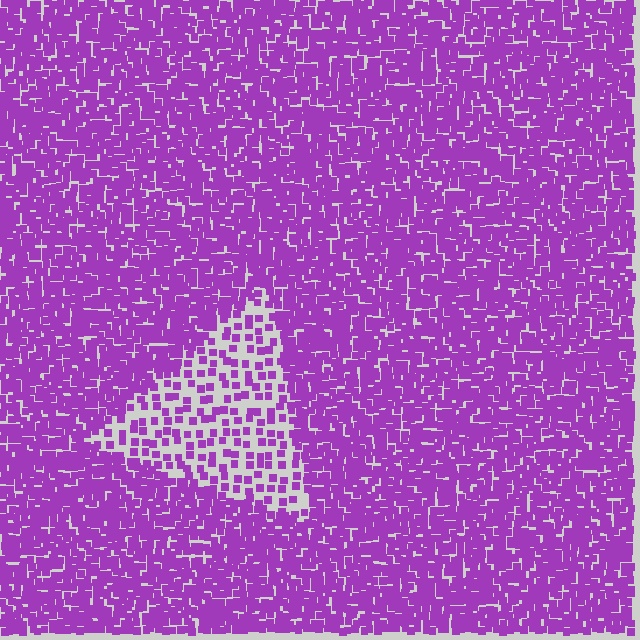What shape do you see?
I see a triangle.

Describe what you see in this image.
The image contains small purple elements arranged at two different densities. A triangle-shaped region is visible where the elements are less densely packed than the surrounding area.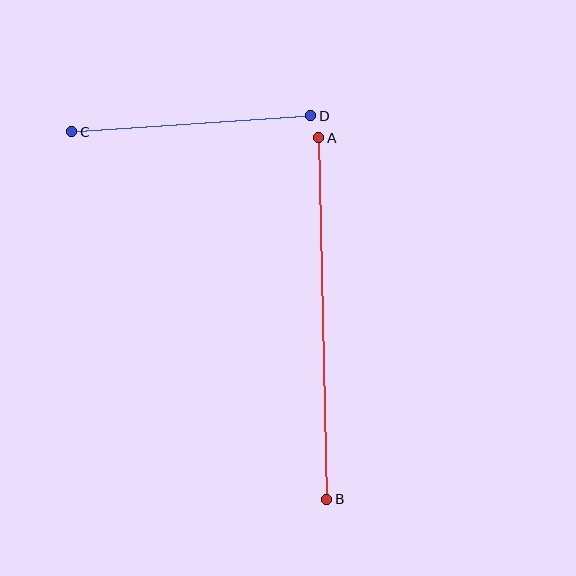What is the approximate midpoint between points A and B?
The midpoint is at approximately (323, 318) pixels.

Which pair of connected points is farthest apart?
Points A and B are farthest apart.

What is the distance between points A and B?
The distance is approximately 362 pixels.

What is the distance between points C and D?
The distance is approximately 240 pixels.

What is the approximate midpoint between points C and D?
The midpoint is at approximately (191, 124) pixels.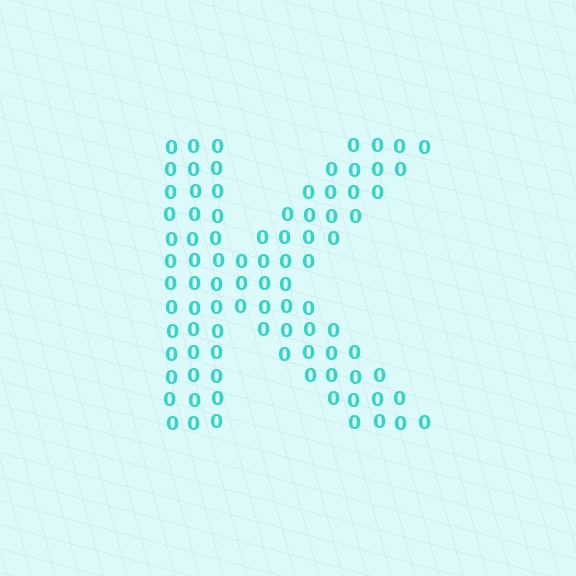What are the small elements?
The small elements are digit 0's.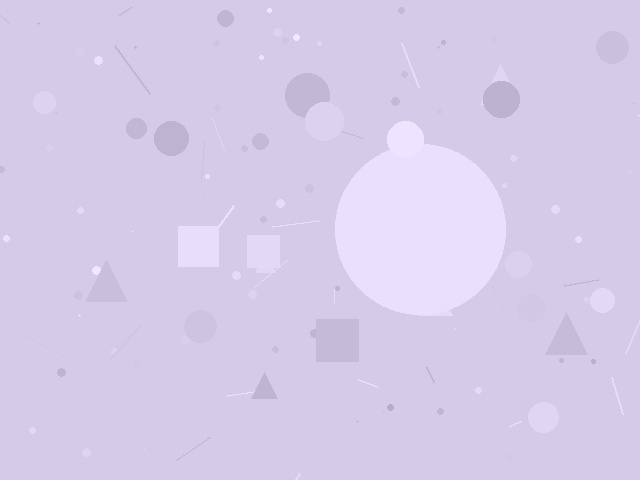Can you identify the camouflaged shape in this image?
The camouflaged shape is a circle.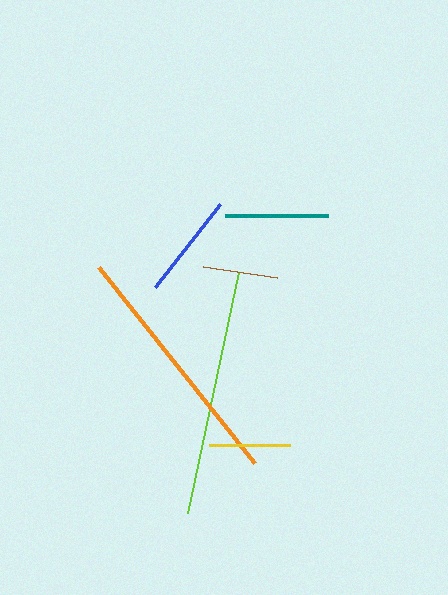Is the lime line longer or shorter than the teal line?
The lime line is longer than the teal line.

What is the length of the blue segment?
The blue segment is approximately 105 pixels long.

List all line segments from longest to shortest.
From longest to shortest: orange, lime, blue, teal, yellow, brown.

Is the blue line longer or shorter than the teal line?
The blue line is longer than the teal line.